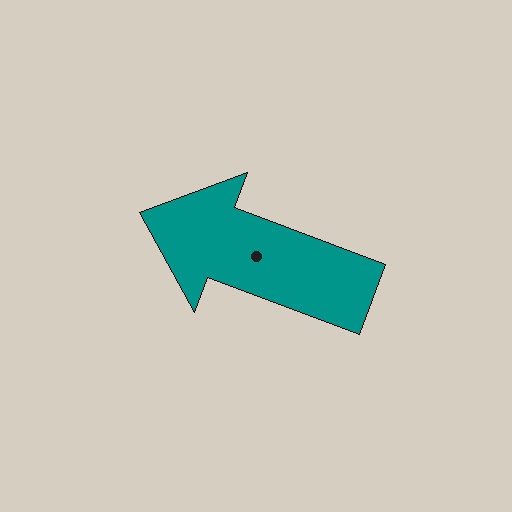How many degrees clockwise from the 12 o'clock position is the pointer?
Approximately 291 degrees.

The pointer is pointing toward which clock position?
Roughly 10 o'clock.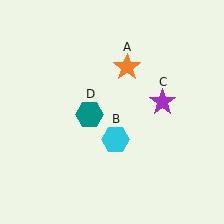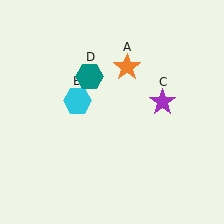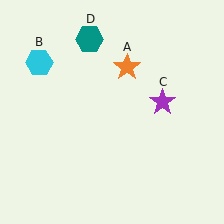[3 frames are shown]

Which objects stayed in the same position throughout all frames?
Orange star (object A) and purple star (object C) remained stationary.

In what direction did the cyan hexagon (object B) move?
The cyan hexagon (object B) moved up and to the left.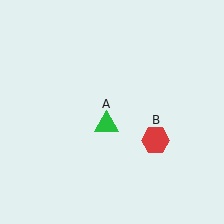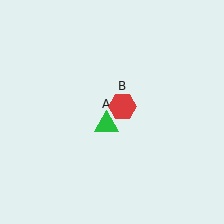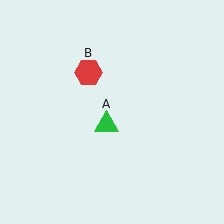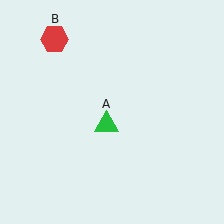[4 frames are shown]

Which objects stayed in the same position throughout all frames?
Green triangle (object A) remained stationary.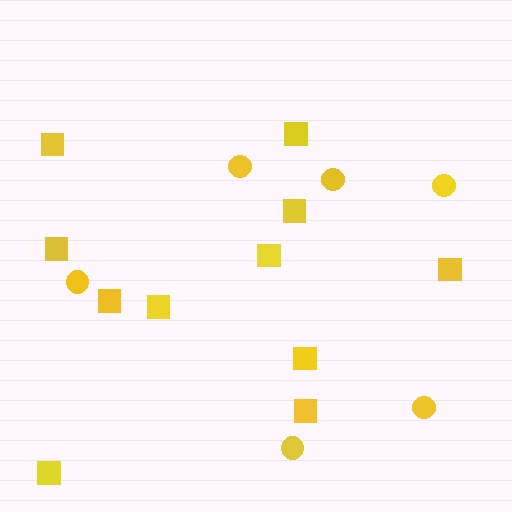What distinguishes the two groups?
There are 2 groups: one group of circles (6) and one group of squares (11).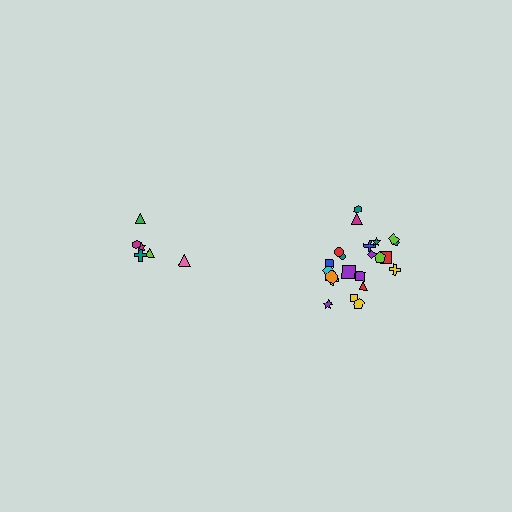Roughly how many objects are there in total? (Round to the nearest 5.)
Roughly 30 objects in total.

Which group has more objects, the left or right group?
The right group.